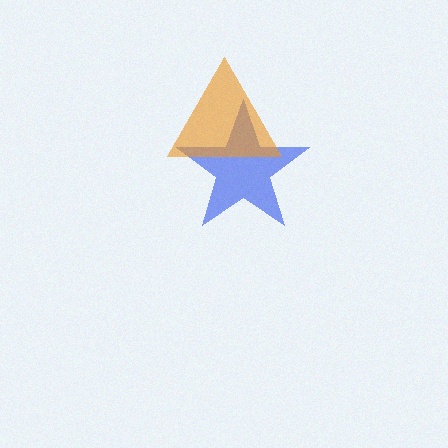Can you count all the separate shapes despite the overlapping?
Yes, there are 2 separate shapes.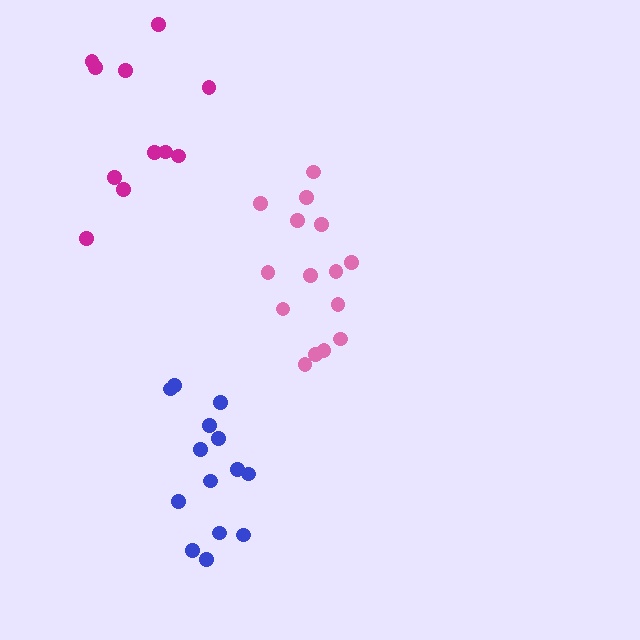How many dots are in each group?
Group 1: 11 dots, Group 2: 15 dots, Group 3: 14 dots (40 total).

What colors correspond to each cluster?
The clusters are colored: magenta, pink, blue.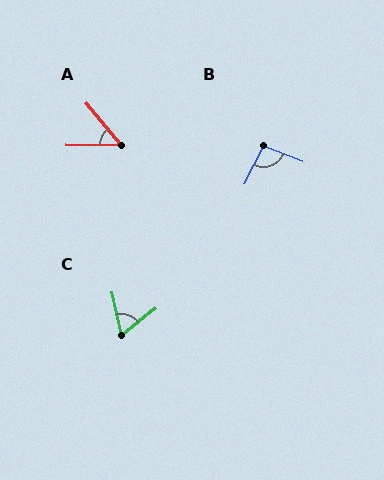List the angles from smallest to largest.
A (49°), C (64°), B (95°).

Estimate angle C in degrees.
Approximately 64 degrees.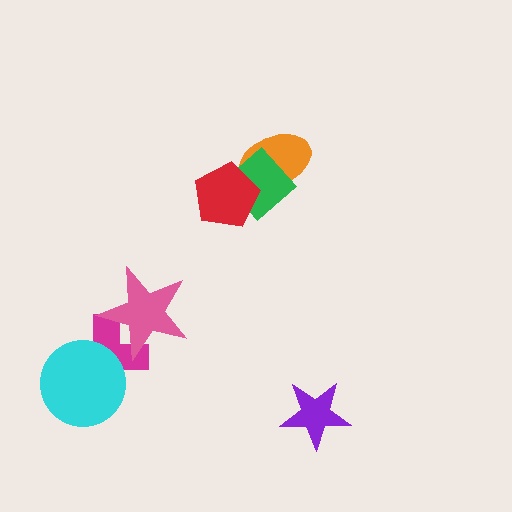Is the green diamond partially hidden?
Yes, it is partially covered by another shape.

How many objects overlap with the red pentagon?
2 objects overlap with the red pentagon.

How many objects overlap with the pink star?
1 object overlaps with the pink star.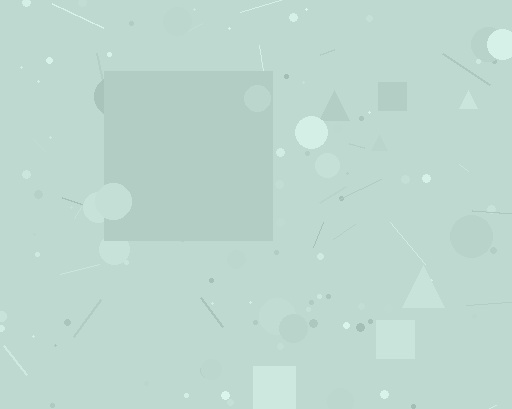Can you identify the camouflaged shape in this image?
The camouflaged shape is a square.